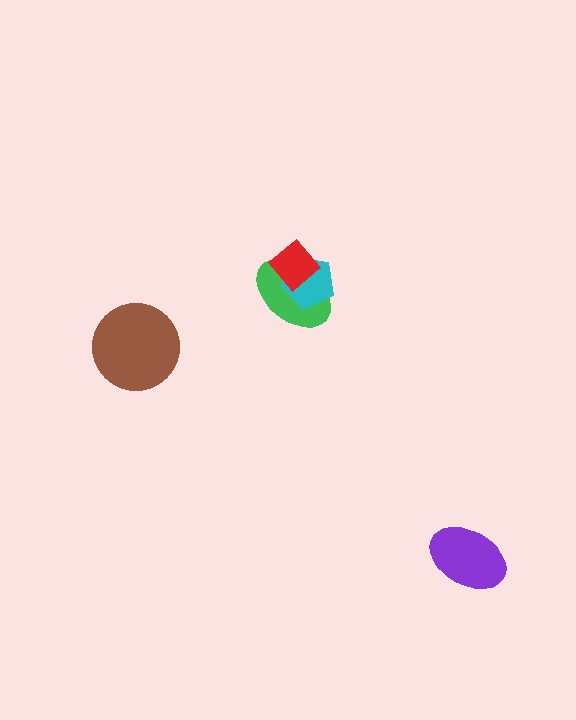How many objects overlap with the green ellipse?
2 objects overlap with the green ellipse.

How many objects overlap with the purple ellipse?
0 objects overlap with the purple ellipse.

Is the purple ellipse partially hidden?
No, no other shape covers it.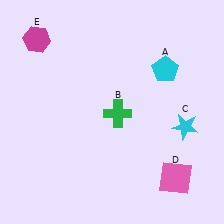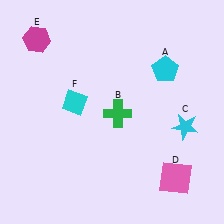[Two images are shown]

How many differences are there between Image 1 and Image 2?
There is 1 difference between the two images.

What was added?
A cyan diamond (F) was added in Image 2.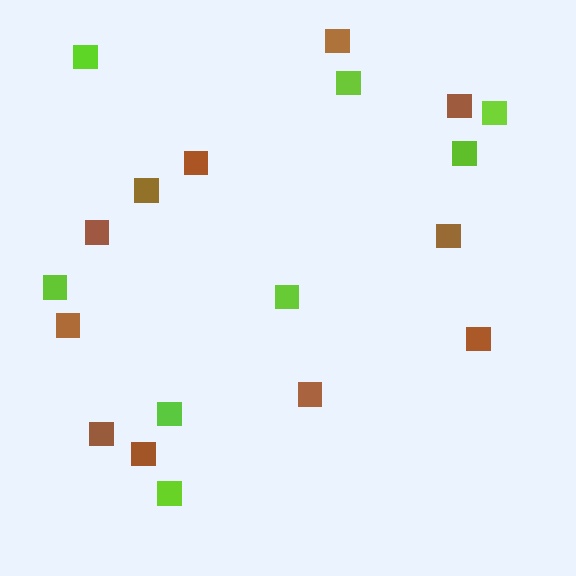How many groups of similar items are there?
There are 2 groups: one group of lime squares (8) and one group of brown squares (11).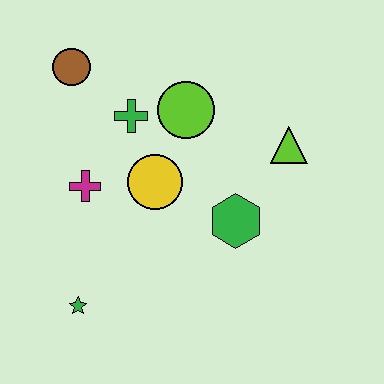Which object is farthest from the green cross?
The green star is farthest from the green cross.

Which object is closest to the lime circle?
The green cross is closest to the lime circle.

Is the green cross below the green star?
No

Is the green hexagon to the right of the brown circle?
Yes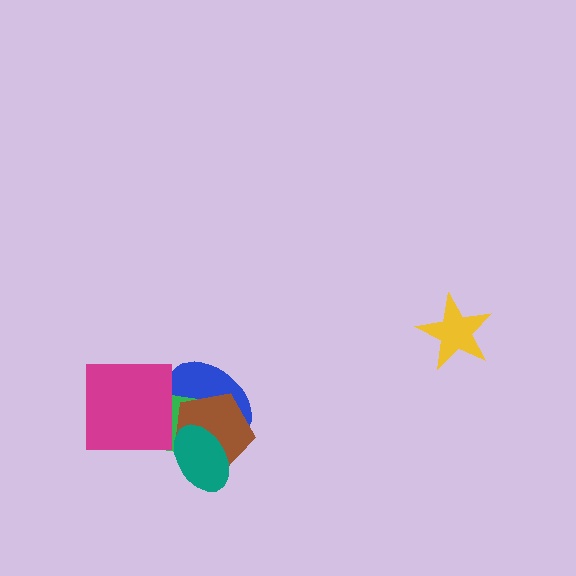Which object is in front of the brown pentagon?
The teal ellipse is in front of the brown pentagon.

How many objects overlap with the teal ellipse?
3 objects overlap with the teal ellipse.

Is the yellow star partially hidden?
No, no other shape covers it.